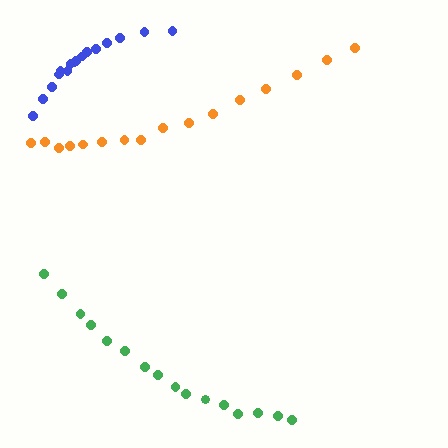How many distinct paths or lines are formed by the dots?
There are 3 distinct paths.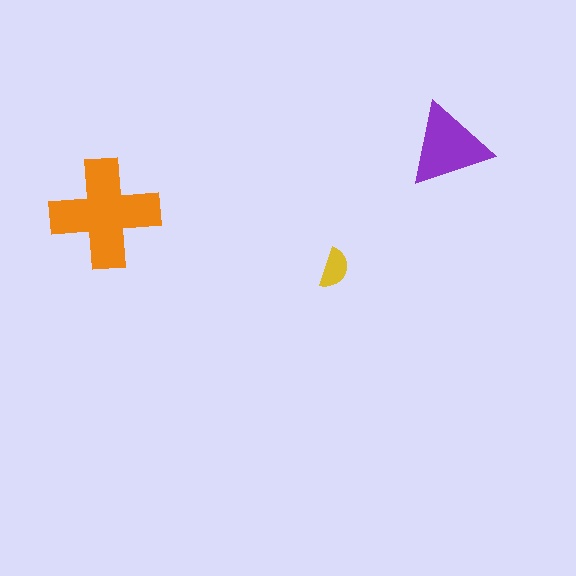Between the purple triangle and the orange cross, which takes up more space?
The orange cross.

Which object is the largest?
The orange cross.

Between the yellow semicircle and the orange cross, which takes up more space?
The orange cross.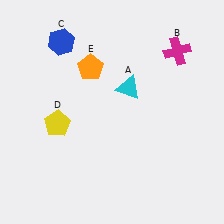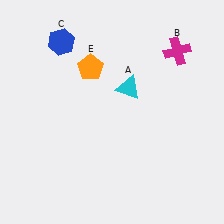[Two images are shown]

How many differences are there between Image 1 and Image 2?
There is 1 difference between the two images.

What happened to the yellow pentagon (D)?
The yellow pentagon (D) was removed in Image 2. It was in the bottom-left area of Image 1.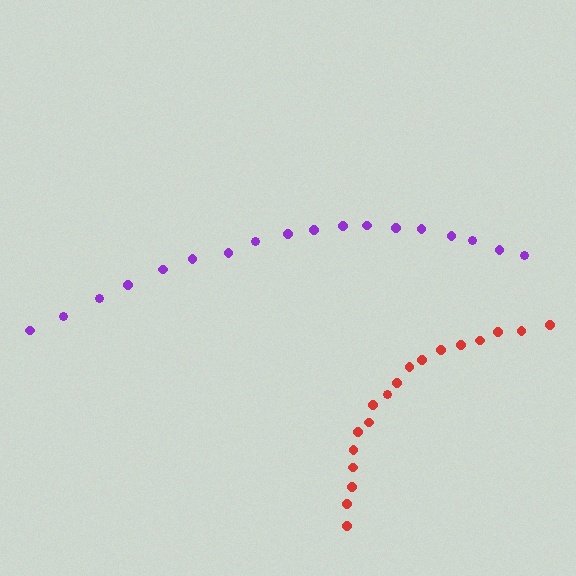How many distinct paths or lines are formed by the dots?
There are 2 distinct paths.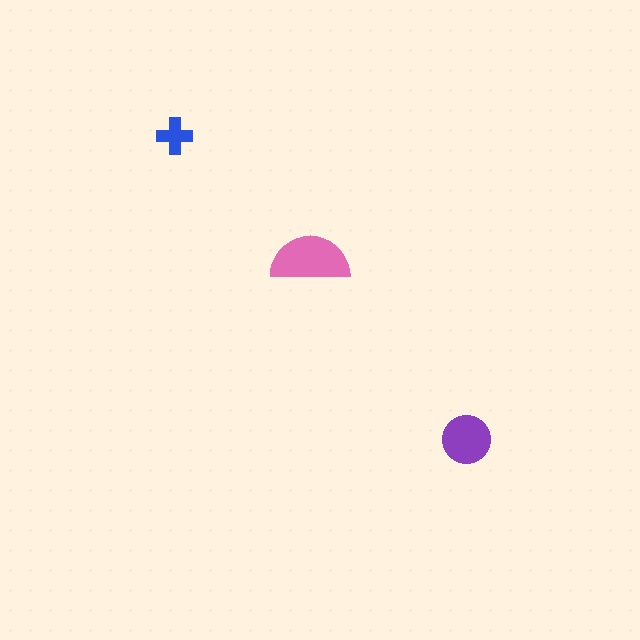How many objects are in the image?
There are 3 objects in the image.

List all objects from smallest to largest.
The blue cross, the purple circle, the pink semicircle.